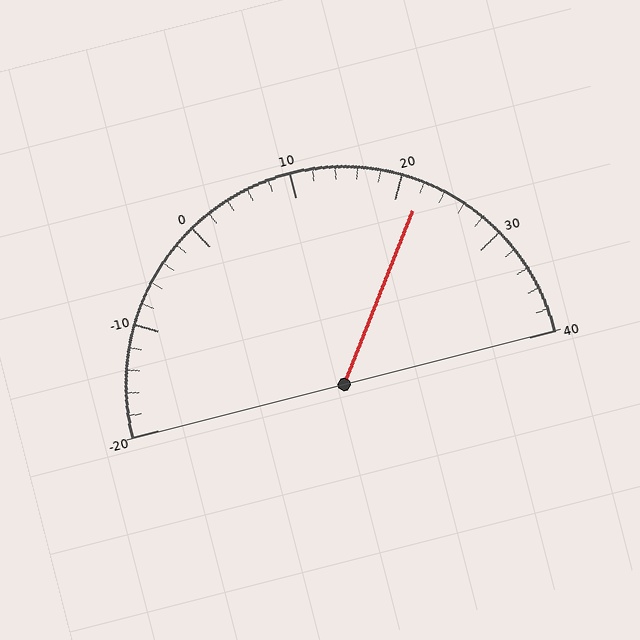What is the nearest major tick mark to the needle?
The nearest major tick mark is 20.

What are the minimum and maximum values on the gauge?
The gauge ranges from -20 to 40.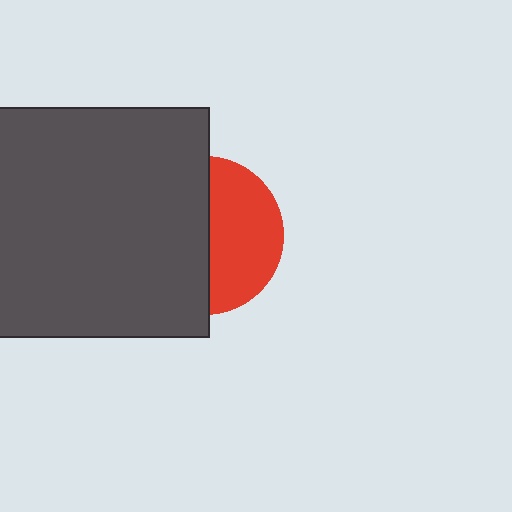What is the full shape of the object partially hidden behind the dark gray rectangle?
The partially hidden object is a red circle.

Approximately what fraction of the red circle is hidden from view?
Roughly 54% of the red circle is hidden behind the dark gray rectangle.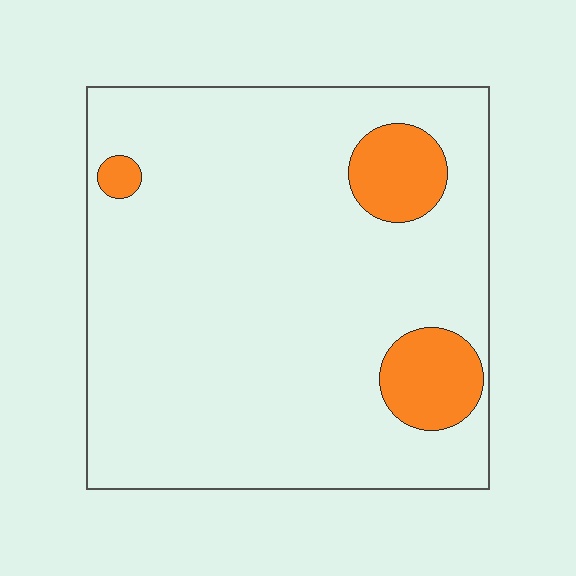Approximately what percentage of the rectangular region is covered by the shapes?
Approximately 10%.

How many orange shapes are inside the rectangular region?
3.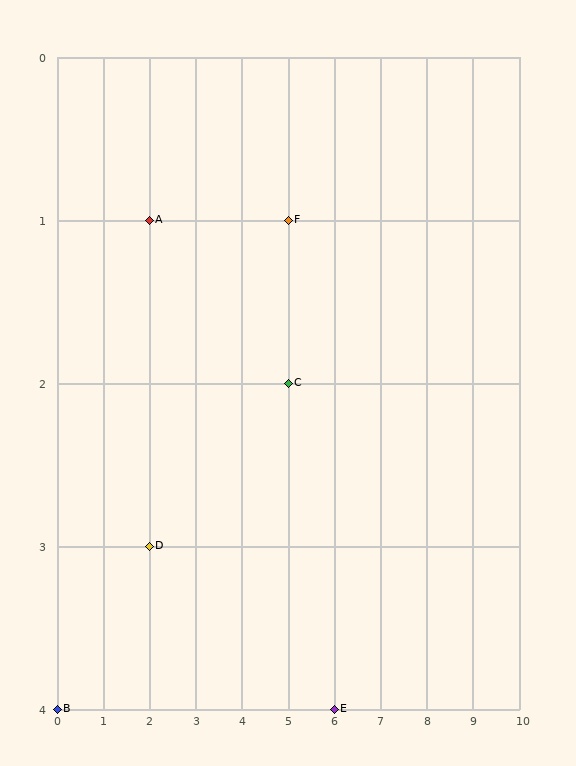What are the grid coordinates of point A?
Point A is at grid coordinates (2, 1).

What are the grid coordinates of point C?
Point C is at grid coordinates (5, 2).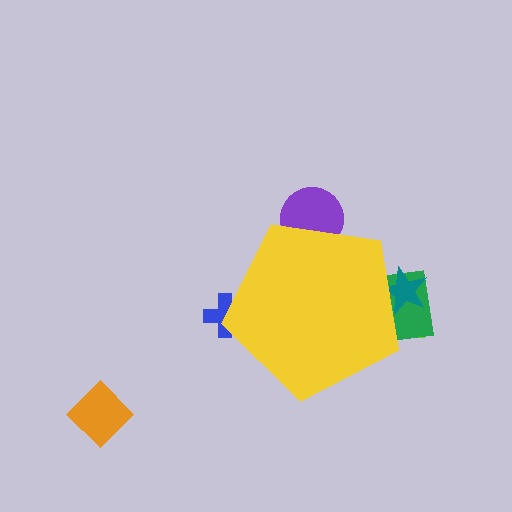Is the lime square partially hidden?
Yes, the lime square is partially hidden behind the yellow pentagon.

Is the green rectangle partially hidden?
Yes, the green rectangle is partially hidden behind the yellow pentagon.